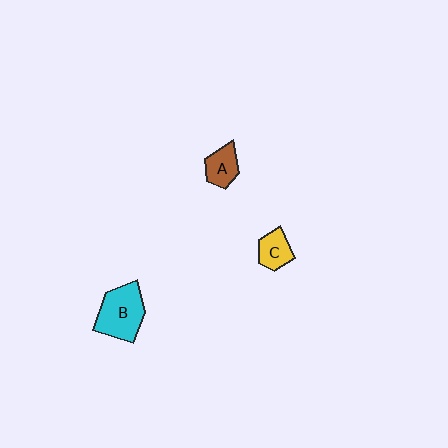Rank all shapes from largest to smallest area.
From largest to smallest: B (cyan), A (brown), C (yellow).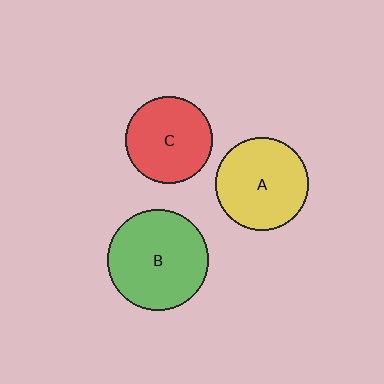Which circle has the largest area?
Circle B (green).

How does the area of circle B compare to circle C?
Approximately 1.3 times.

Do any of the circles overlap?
No, none of the circles overlap.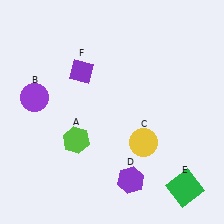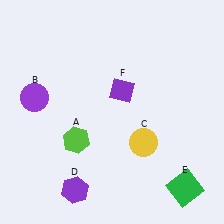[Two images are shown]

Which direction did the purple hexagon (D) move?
The purple hexagon (D) moved left.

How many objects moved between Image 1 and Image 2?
2 objects moved between the two images.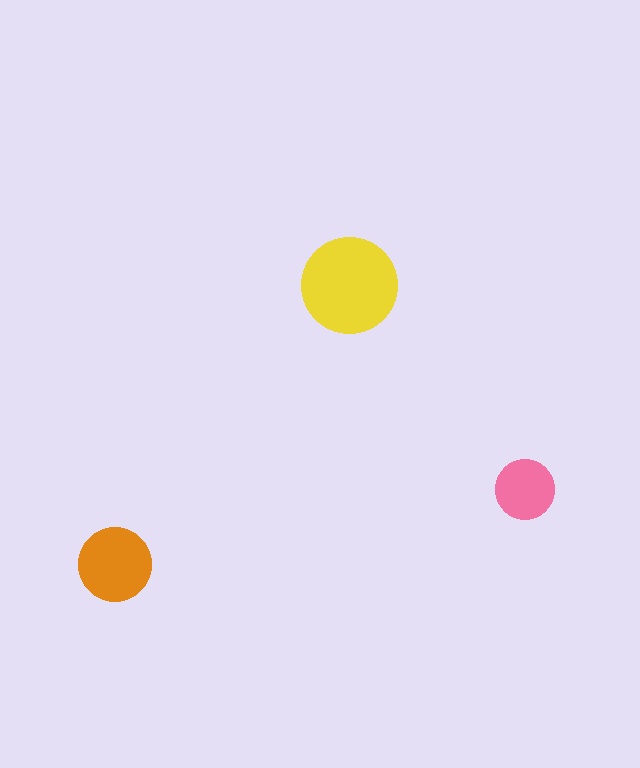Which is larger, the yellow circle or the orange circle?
The yellow one.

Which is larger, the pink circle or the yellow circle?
The yellow one.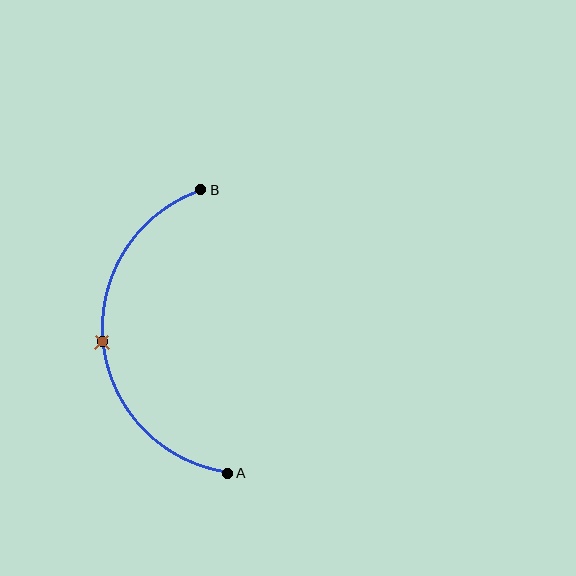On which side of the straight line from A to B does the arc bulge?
The arc bulges to the left of the straight line connecting A and B.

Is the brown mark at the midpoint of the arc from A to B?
Yes. The brown mark lies on the arc at equal arc-length from both A and B — it is the arc midpoint.